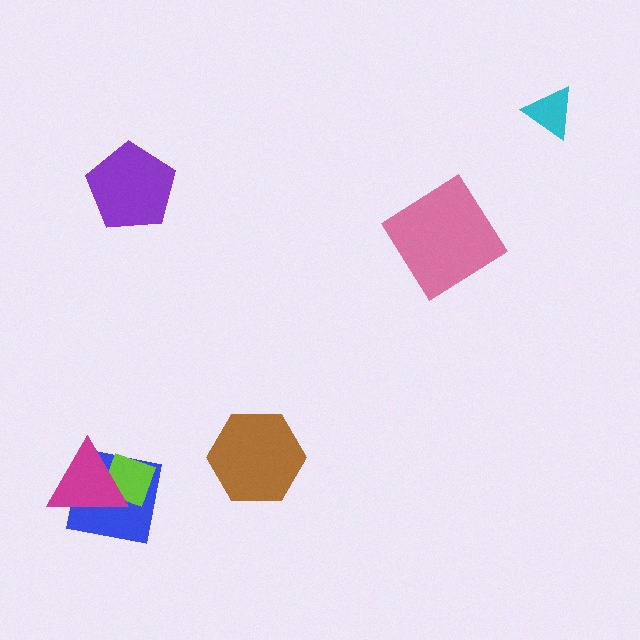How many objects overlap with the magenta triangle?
2 objects overlap with the magenta triangle.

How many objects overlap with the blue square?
2 objects overlap with the blue square.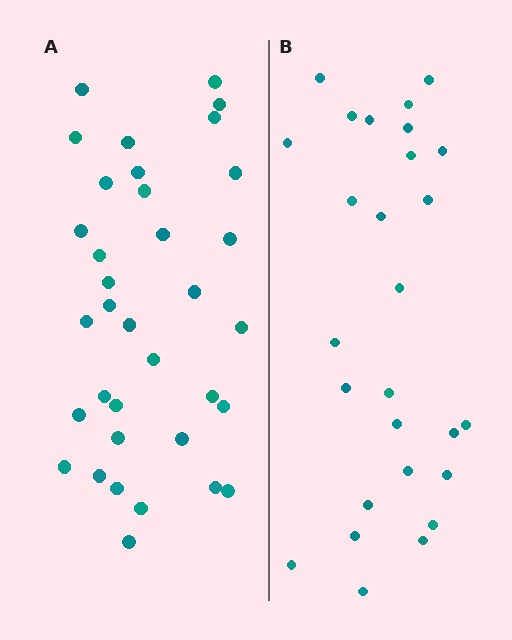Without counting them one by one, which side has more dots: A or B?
Region A (the left region) has more dots.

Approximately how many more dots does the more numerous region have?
Region A has roughly 8 or so more dots than region B.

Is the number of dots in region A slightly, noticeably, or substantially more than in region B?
Region A has noticeably more, but not dramatically so. The ratio is roughly 1.3 to 1.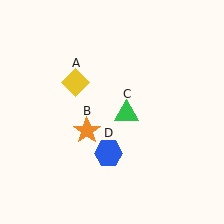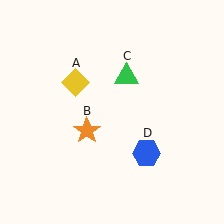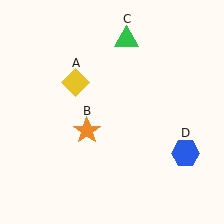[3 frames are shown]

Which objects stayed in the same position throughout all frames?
Yellow diamond (object A) and orange star (object B) remained stationary.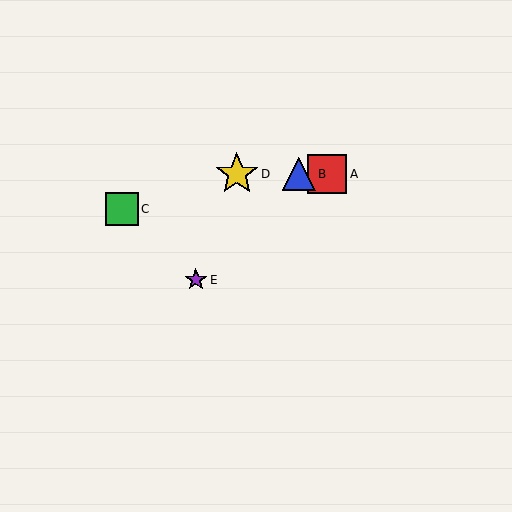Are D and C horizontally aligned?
No, D is at y≈174 and C is at y≈209.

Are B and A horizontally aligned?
Yes, both are at y≈174.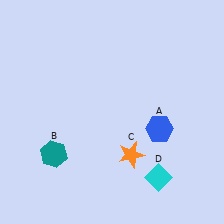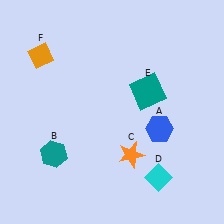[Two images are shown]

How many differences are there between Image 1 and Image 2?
There are 2 differences between the two images.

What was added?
A teal square (E), an orange diamond (F) were added in Image 2.